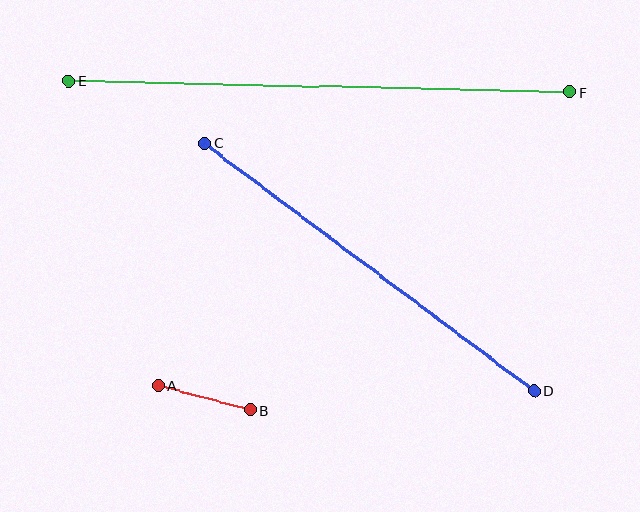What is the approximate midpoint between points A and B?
The midpoint is at approximately (204, 398) pixels.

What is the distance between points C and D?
The distance is approximately 412 pixels.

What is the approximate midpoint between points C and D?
The midpoint is at approximately (369, 267) pixels.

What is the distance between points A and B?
The distance is approximately 95 pixels.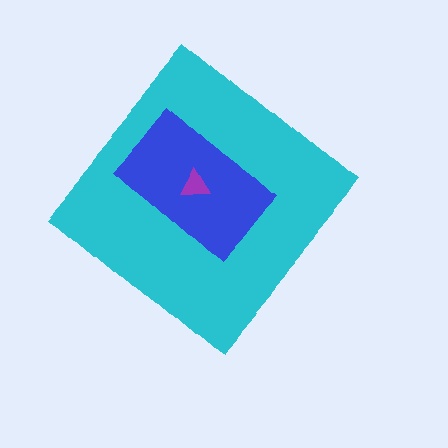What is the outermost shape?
The cyan diamond.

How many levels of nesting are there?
3.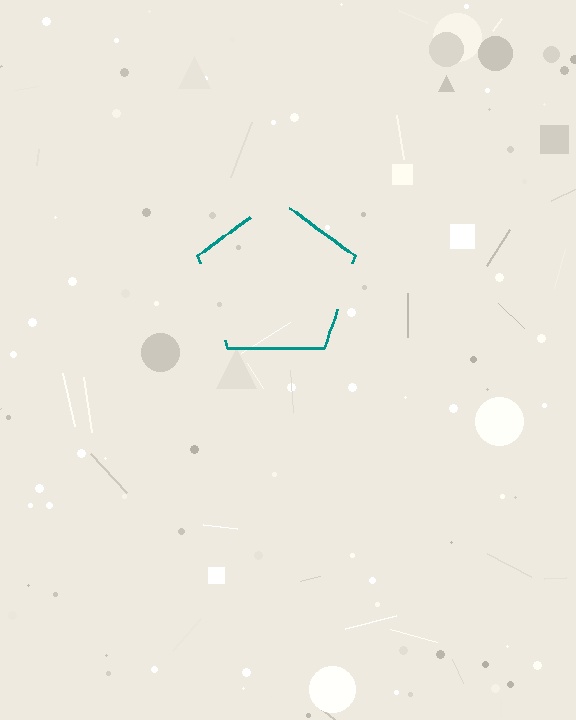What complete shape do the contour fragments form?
The contour fragments form a pentagon.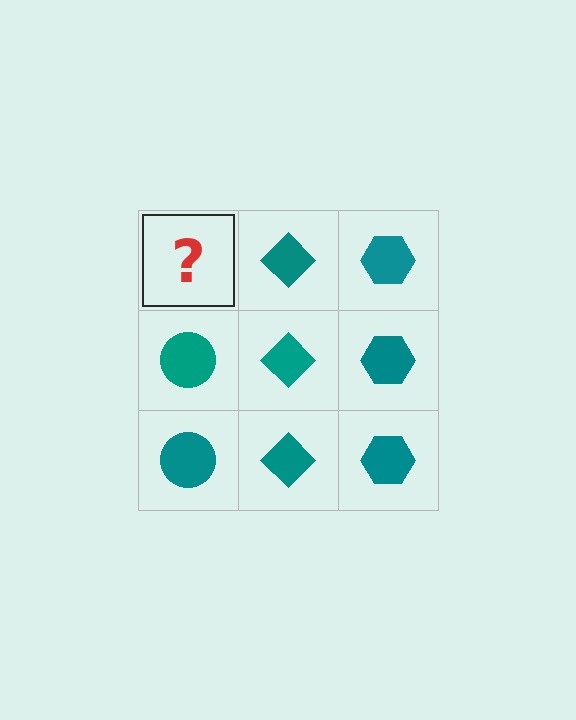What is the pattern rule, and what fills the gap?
The rule is that each column has a consistent shape. The gap should be filled with a teal circle.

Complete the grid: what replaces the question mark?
The question mark should be replaced with a teal circle.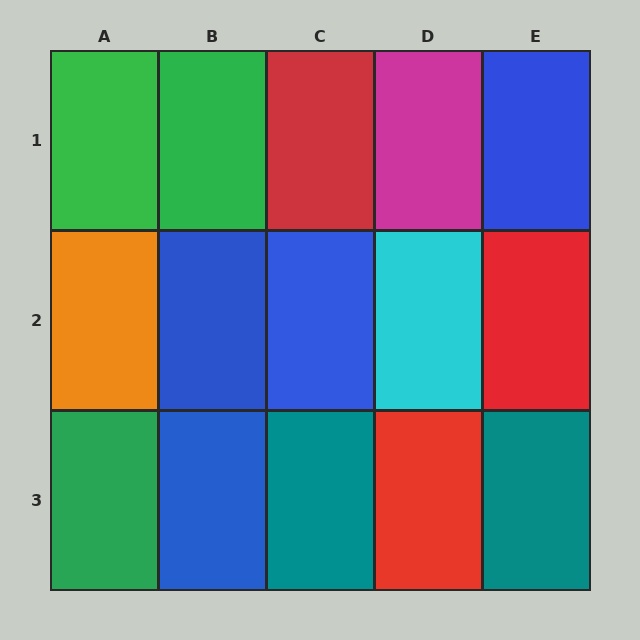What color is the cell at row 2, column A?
Orange.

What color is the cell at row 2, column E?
Red.